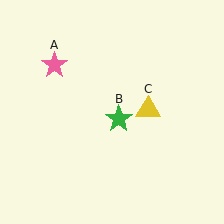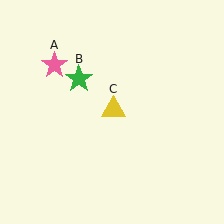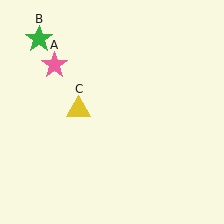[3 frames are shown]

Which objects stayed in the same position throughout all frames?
Pink star (object A) remained stationary.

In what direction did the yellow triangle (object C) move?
The yellow triangle (object C) moved left.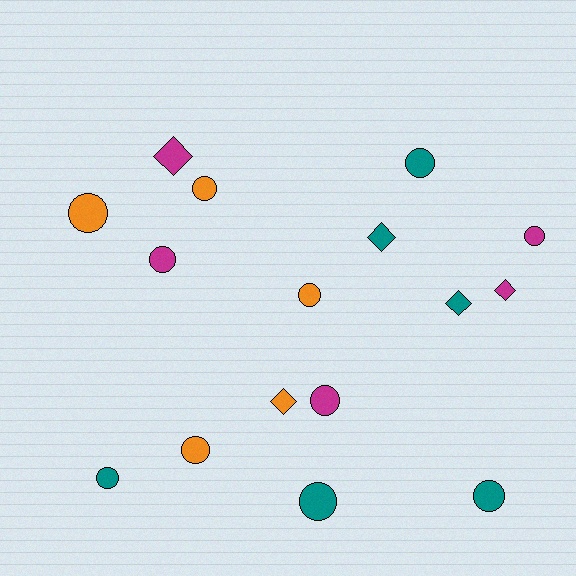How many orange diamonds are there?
There is 1 orange diamond.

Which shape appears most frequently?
Circle, with 11 objects.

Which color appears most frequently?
Teal, with 6 objects.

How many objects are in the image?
There are 16 objects.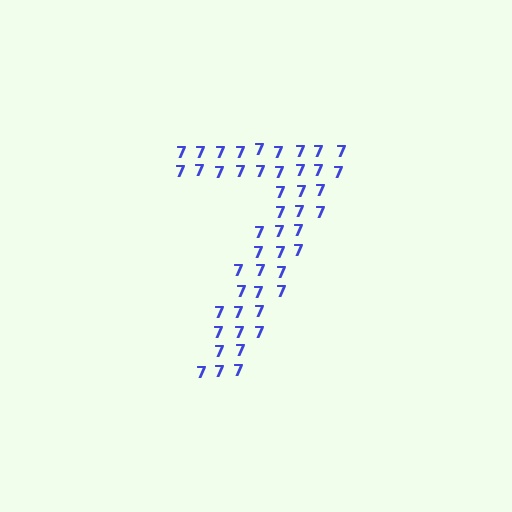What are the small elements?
The small elements are digit 7's.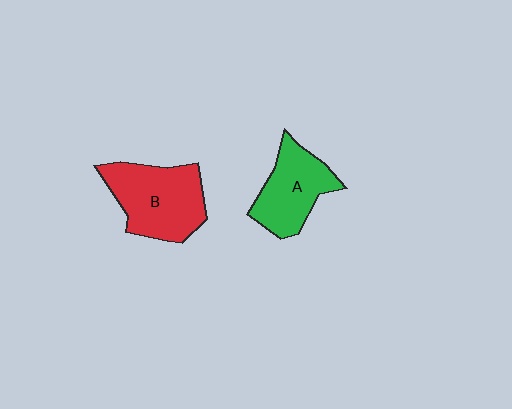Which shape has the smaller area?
Shape A (green).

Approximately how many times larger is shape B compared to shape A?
Approximately 1.3 times.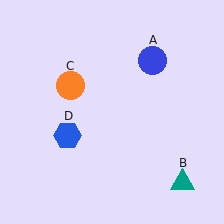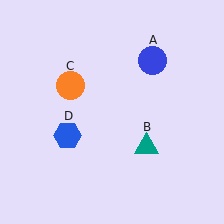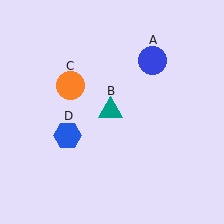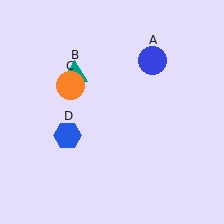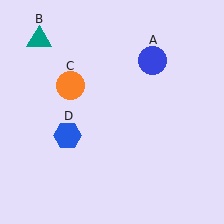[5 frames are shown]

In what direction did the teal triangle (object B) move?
The teal triangle (object B) moved up and to the left.